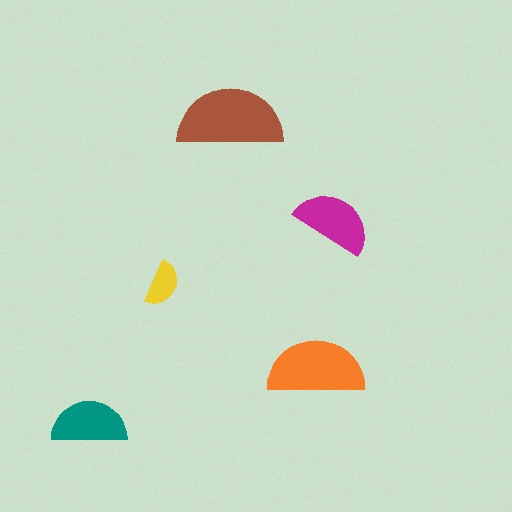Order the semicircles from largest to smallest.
the brown one, the orange one, the magenta one, the teal one, the yellow one.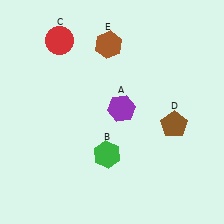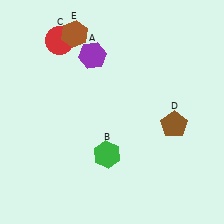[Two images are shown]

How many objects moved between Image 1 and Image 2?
2 objects moved between the two images.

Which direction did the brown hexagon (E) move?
The brown hexagon (E) moved left.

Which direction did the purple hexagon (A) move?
The purple hexagon (A) moved up.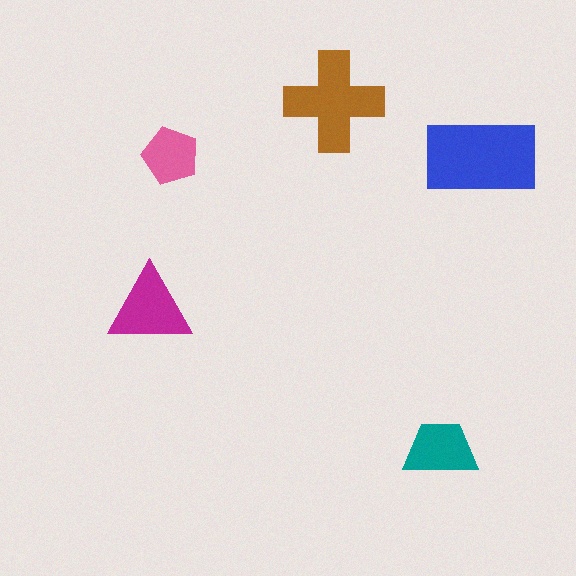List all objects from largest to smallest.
The blue rectangle, the brown cross, the magenta triangle, the teal trapezoid, the pink pentagon.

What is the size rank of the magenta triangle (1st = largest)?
3rd.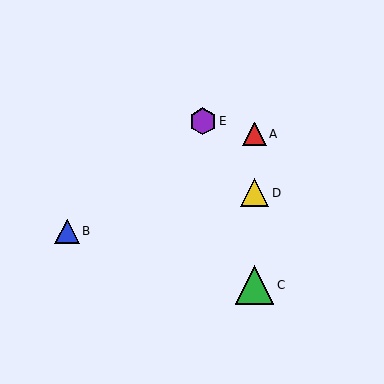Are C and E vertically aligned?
No, C is at x≈255 and E is at x≈203.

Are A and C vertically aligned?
Yes, both are at x≈255.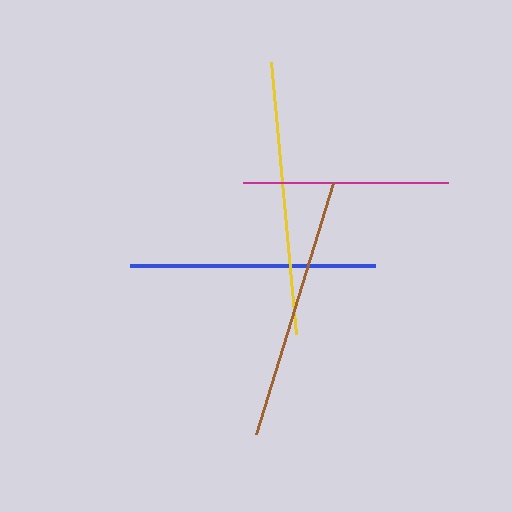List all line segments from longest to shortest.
From longest to shortest: yellow, brown, blue, magenta.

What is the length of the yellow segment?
The yellow segment is approximately 273 pixels long.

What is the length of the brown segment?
The brown segment is approximately 263 pixels long.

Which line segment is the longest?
The yellow line is the longest at approximately 273 pixels.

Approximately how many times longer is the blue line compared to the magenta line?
The blue line is approximately 1.2 times the length of the magenta line.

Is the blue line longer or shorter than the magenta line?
The blue line is longer than the magenta line.